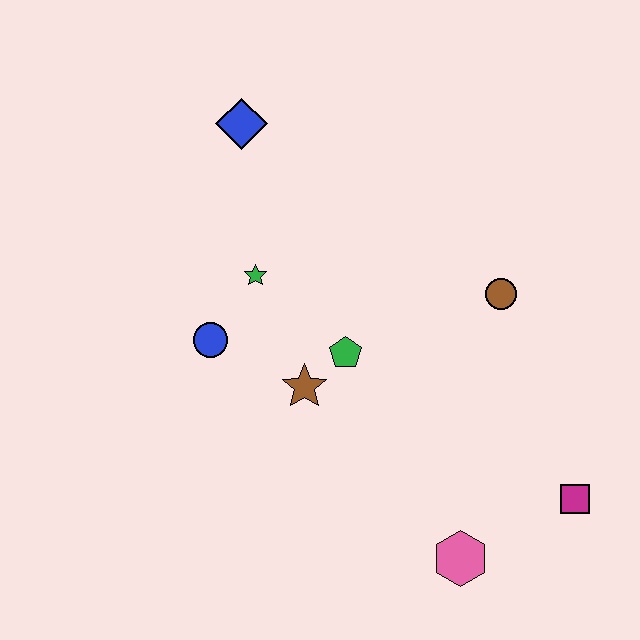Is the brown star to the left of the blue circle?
No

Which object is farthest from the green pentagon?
The magenta square is farthest from the green pentagon.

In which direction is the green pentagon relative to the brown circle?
The green pentagon is to the left of the brown circle.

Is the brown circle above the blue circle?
Yes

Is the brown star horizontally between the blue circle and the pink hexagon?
Yes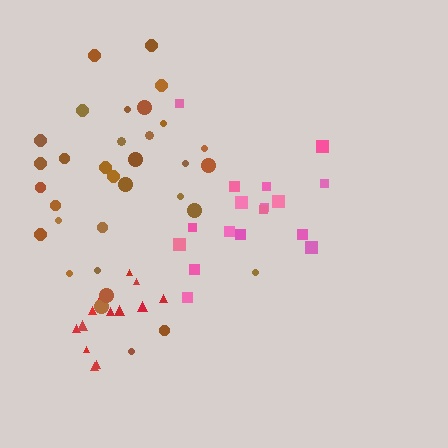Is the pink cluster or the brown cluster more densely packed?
Brown.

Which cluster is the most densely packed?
Red.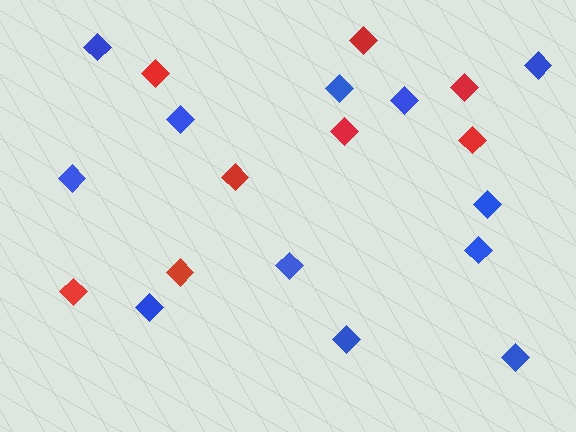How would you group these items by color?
There are 2 groups: one group of red diamonds (8) and one group of blue diamonds (12).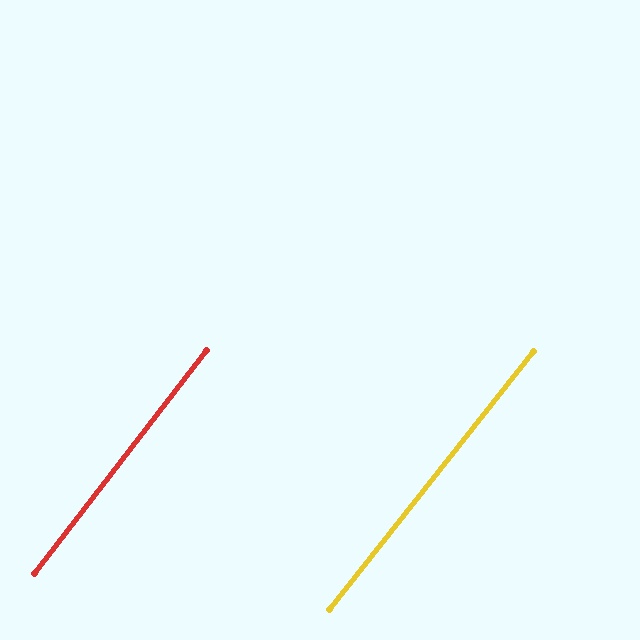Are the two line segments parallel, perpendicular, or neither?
Parallel — their directions differ by only 0.5°.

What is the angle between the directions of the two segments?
Approximately 1 degree.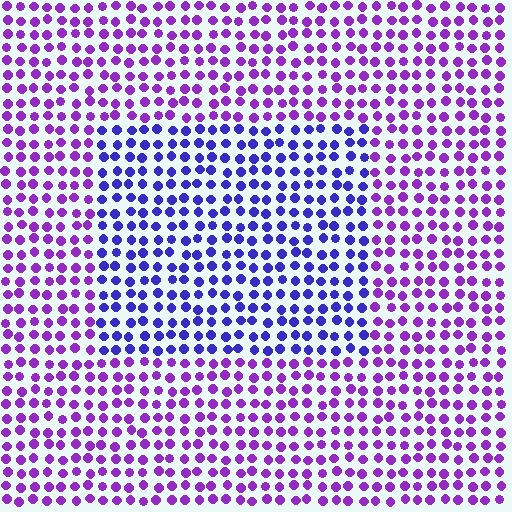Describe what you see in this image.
The image is filled with small purple elements in a uniform arrangement. A rectangle-shaped region is visible where the elements are tinted to a slightly different hue, forming a subtle color boundary.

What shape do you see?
I see a rectangle.